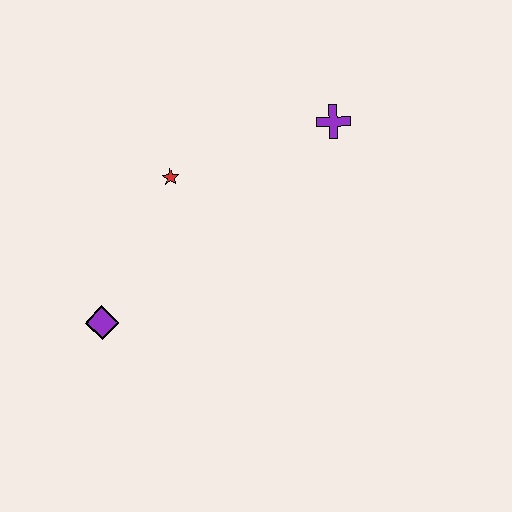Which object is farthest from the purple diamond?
The purple cross is farthest from the purple diamond.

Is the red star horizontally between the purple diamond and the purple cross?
Yes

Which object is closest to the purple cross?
The red star is closest to the purple cross.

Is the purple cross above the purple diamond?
Yes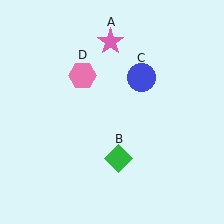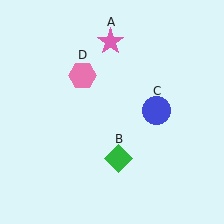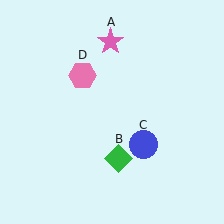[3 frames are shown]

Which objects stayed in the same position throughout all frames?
Pink star (object A) and green diamond (object B) and pink hexagon (object D) remained stationary.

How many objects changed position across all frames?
1 object changed position: blue circle (object C).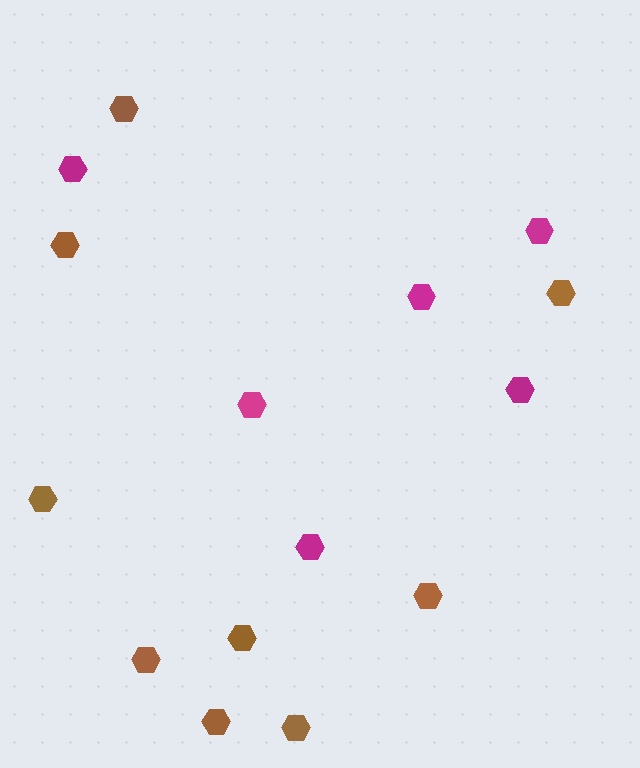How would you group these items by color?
There are 2 groups: one group of brown hexagons (9) and one group of magenta hexagons (6).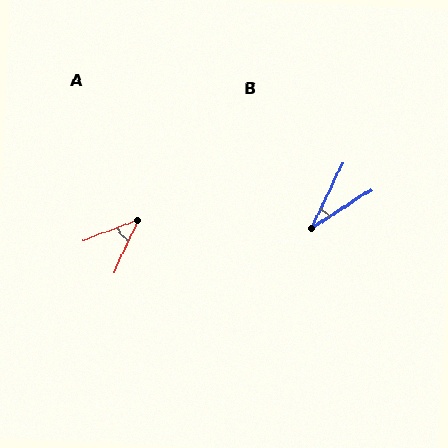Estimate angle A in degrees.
Approximately 44 degrees.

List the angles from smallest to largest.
B (31°), A (44°).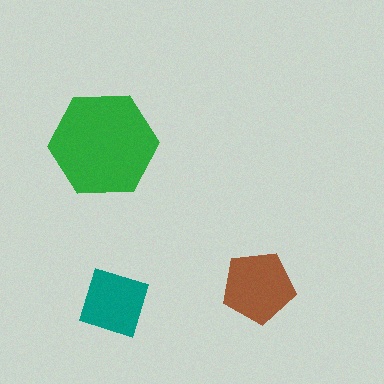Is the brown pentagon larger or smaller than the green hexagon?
Smaller.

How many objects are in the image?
There are 3 objects in the image.